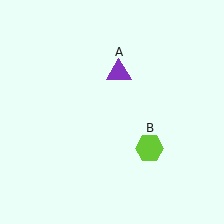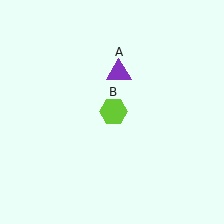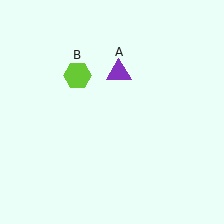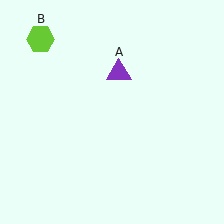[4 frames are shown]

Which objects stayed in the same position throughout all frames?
Purple triangle (object A) remained stationary.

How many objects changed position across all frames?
1 object changed position: lime hexagon (object B).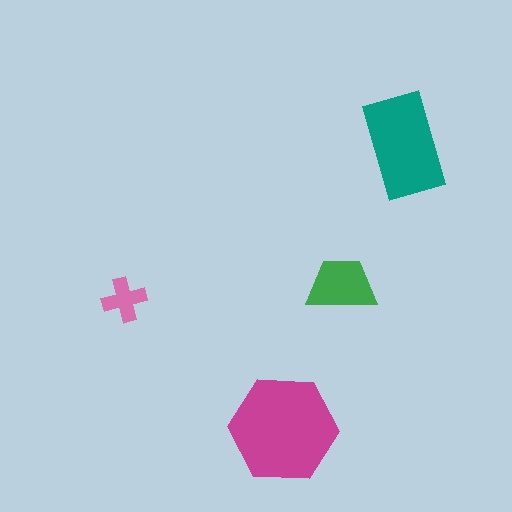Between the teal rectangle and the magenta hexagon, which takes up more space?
The magenta hexagon.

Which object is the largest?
The magenta hexagon.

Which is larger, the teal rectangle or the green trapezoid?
The teal rectangle.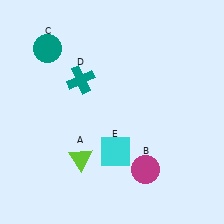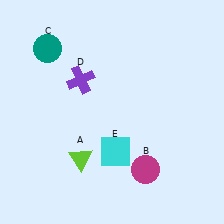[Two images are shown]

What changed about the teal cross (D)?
In Image 1, D is teal. In Image 2, it changed to purple.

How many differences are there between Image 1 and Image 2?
There is 1 difference between the two images.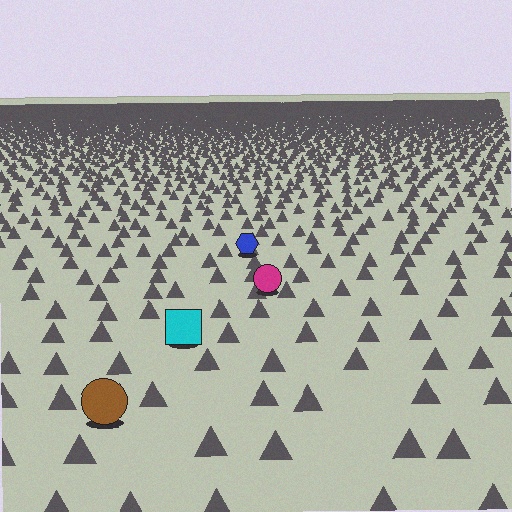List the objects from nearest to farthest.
From nearest to farthest: the brown circle, the cyan square, the magenta circle, the blue hexagon.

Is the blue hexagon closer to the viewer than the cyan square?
No. The cyan square is closer — you can tell from the texture gradient: the ground texture is coarser near it.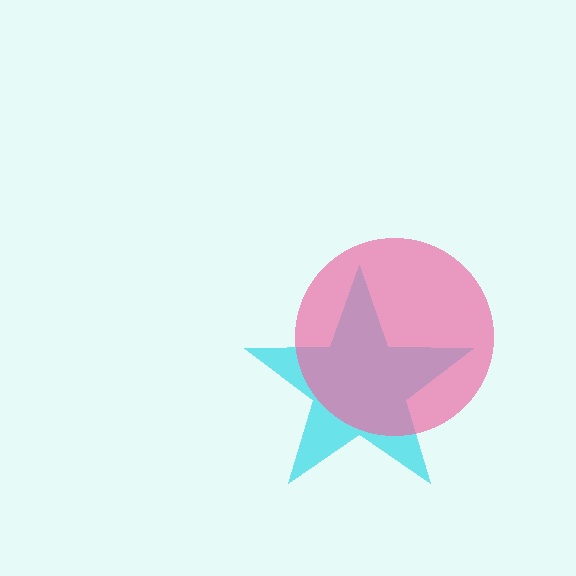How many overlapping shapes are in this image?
There are 2 overlapping shapes in the image.